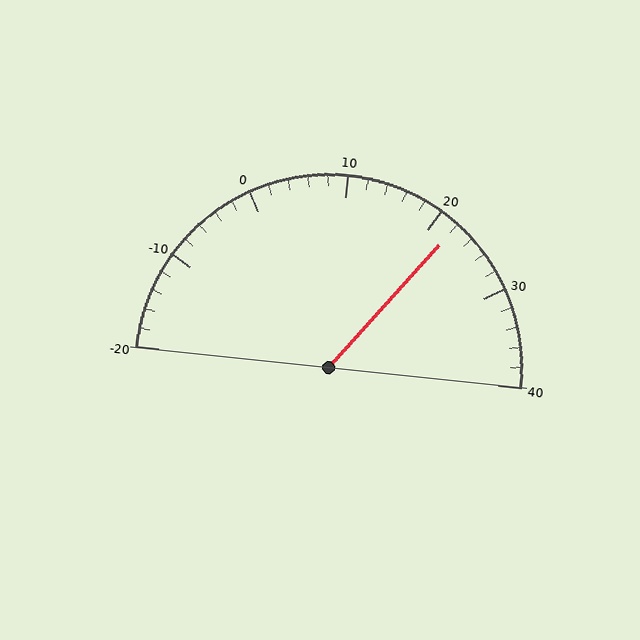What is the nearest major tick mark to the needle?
The nearest major tick mark is 20.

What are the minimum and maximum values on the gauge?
The gauge ranges from -20 to 40.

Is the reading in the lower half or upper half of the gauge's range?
The reading is in the upper half of the range (-20 to 40).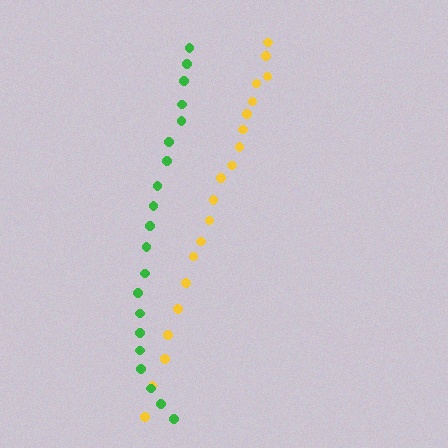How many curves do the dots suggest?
There are 2 distinct paths.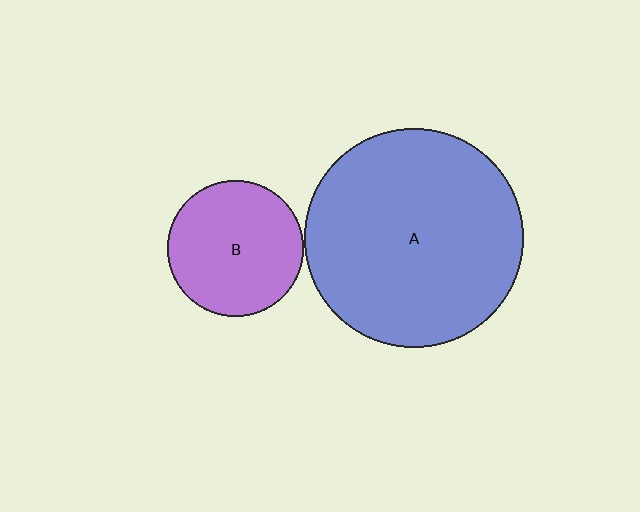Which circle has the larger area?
Circle A (blue).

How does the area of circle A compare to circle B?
Approximately 2.6 times.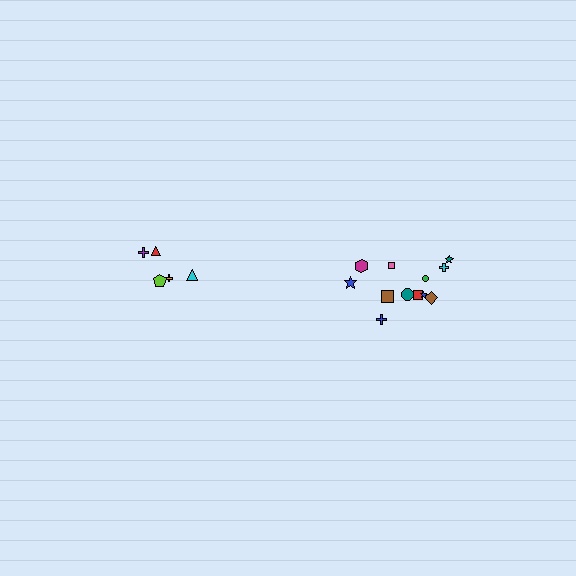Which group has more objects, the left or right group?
The right group.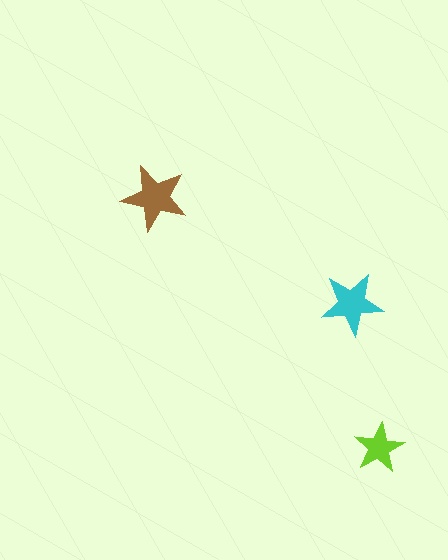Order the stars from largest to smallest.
the brown one, the cyan one, the lime one.